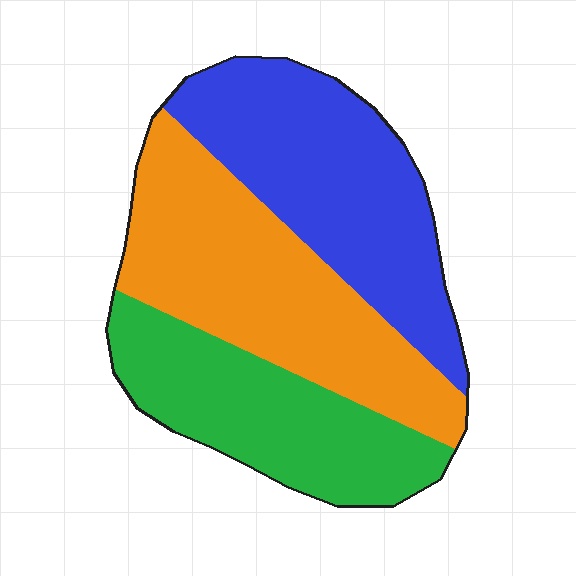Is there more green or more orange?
Orange.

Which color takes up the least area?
Green, at roughly 30%.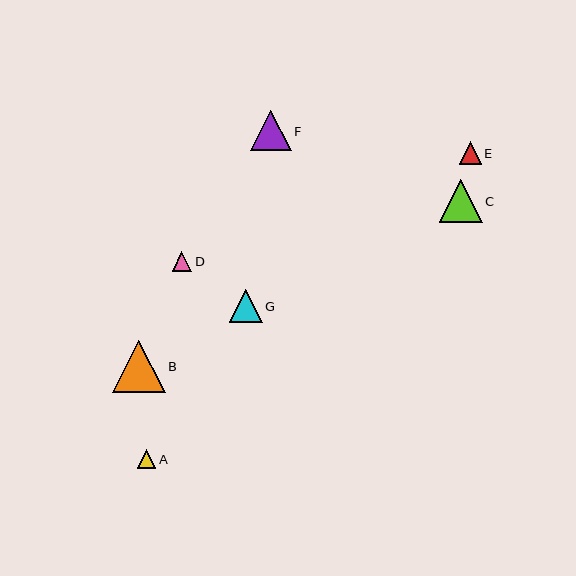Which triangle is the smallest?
Triangle A is the smallest with a size of approximately 19 pixels.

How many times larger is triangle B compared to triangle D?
Triangle B is approximately 2.7 times the size of triangle D.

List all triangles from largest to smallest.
From largest to smallest: B, C, F, G, E, D, A.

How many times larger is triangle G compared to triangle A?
Triangle G is approximately 1.8 times the size of triangle A.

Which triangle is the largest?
Triangle B is the largest with a size of approximately 52 pixels.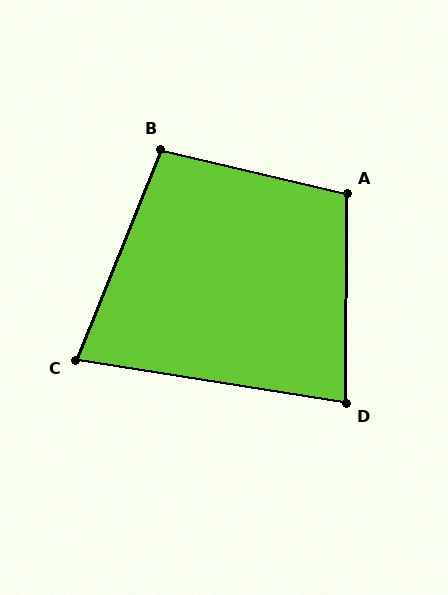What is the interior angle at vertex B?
Approximately 99 degrees (obtuse).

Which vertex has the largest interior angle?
A, at approximately 103 degrees.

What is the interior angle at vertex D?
Approximately 81 degrees (acute).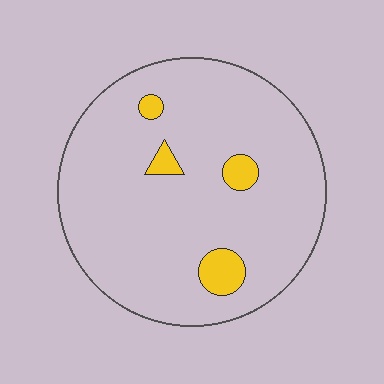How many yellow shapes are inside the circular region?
4.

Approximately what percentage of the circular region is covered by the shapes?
Approximately 5%.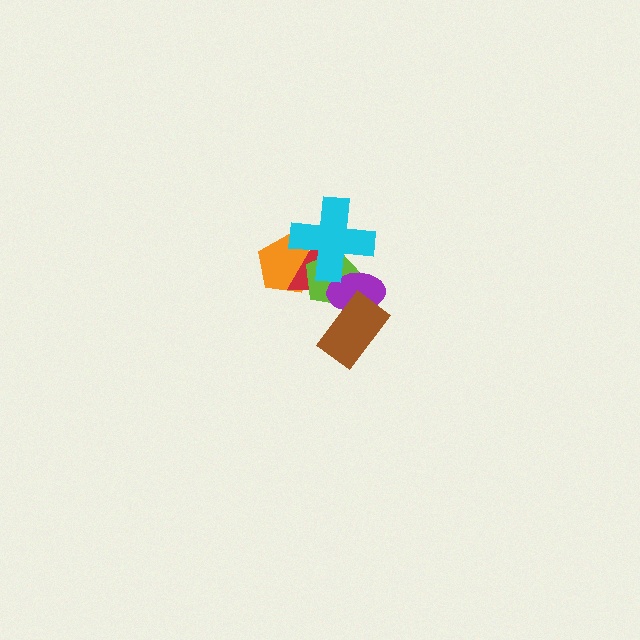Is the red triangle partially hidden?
Yes, it is partially covered by another shape.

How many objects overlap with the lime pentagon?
5 objects overlap with the lime pentagon.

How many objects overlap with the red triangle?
4 objects overlap with the red triangle.